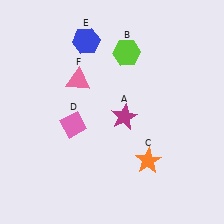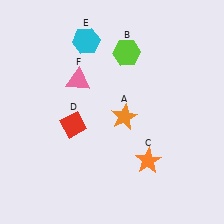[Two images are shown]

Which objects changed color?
A changed from magenta to orange. D changed from pink to red. E changed from blue to cyan.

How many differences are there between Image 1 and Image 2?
There are 3 differences between the two images.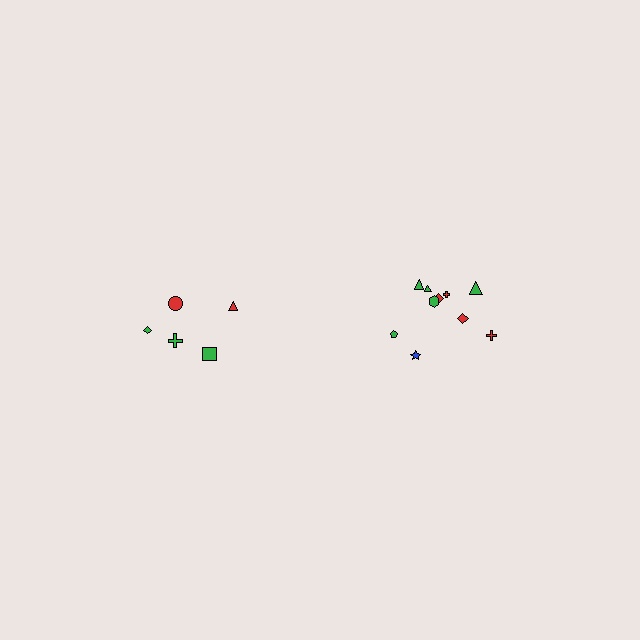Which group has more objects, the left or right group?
The right group.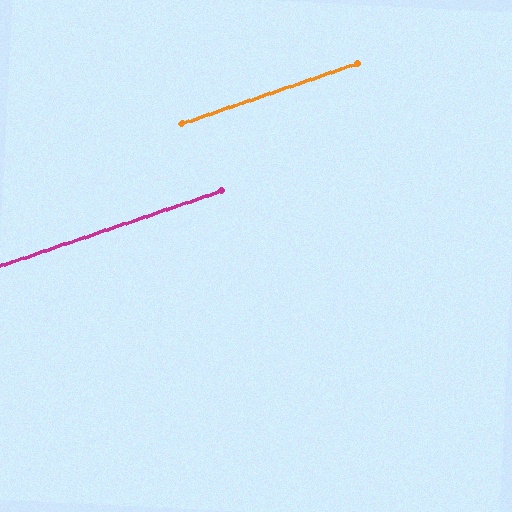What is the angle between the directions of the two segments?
Approximately 0 degrees.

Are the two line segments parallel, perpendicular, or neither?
Parallel — their directions differ by only 0.1°.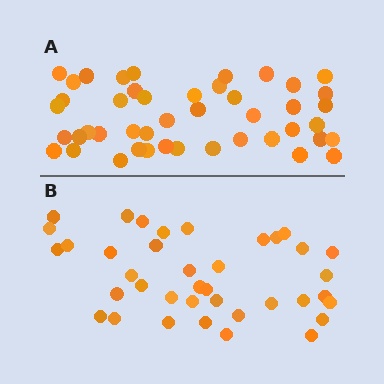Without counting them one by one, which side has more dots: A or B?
Region A (the top region) has more dots.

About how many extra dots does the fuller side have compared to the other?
Region A has roughly 8 or so more dots than region B.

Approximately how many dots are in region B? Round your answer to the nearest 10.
About 40 dots. (The exact count is 38, which rounds to 40.)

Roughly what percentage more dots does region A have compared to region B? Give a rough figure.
About 20% more.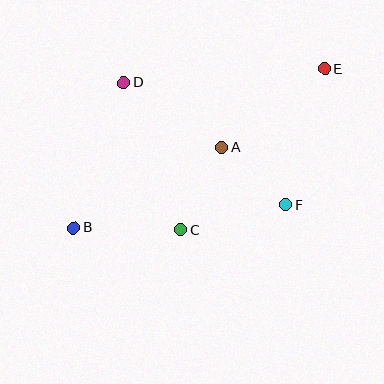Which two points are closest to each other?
Points A and F are closest to each other.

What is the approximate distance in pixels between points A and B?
The distance between A and B is approximately 169 pixels.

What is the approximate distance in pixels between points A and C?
The distance between A and C is approximately 92 pixels.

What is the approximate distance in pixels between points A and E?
The distance between A and E is approximately 129 pixels.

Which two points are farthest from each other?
Points B and E are farthest from each other.